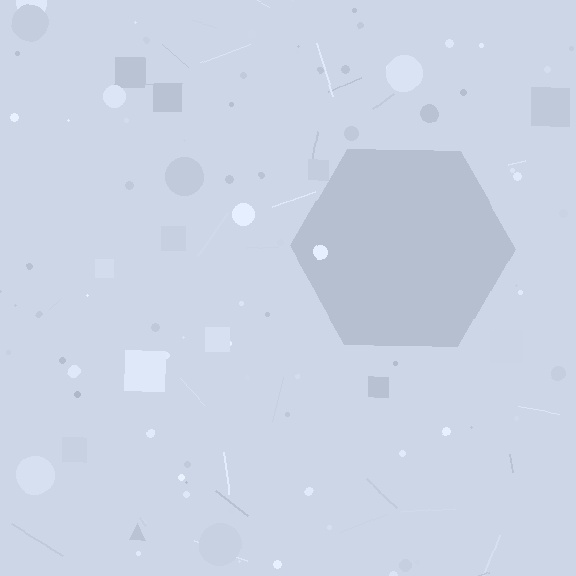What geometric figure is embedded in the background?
A hexagon is embedded in the background.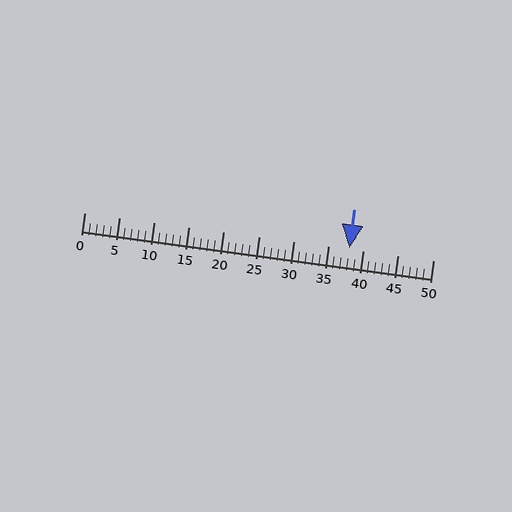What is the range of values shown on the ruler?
The ruler shows values from 0 to 50.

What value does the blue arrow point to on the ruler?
The blue arrow points to approximately 38.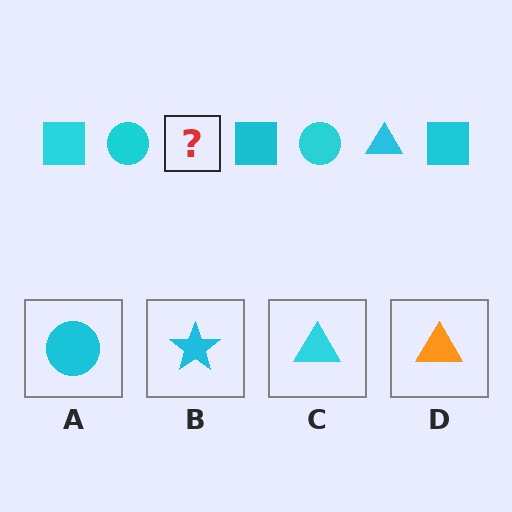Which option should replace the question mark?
Option C.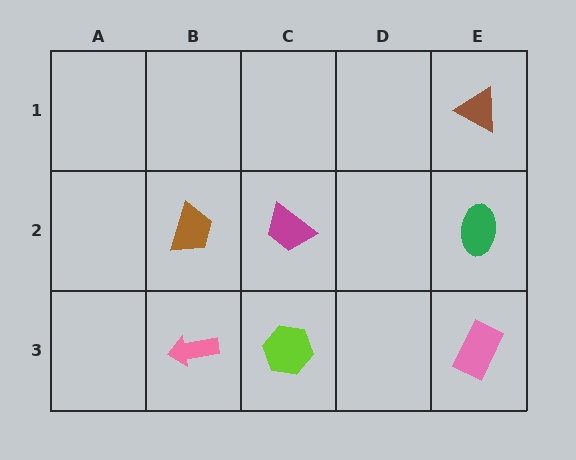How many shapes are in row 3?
3 shapes.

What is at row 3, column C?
A lime hexagon.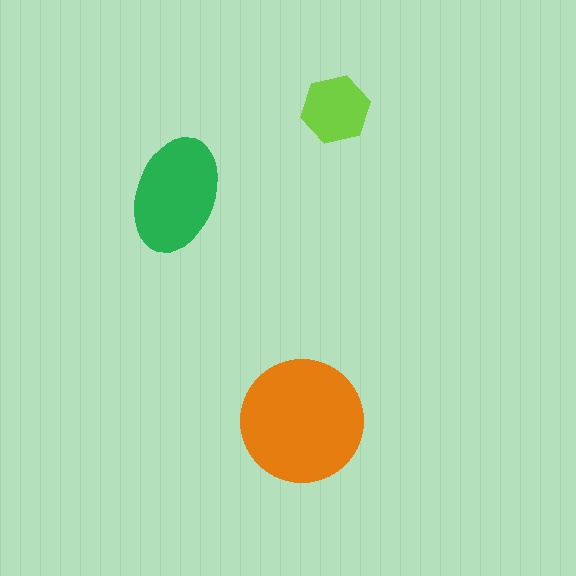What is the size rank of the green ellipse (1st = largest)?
2nd.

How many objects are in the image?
There are 3 objects in the image.